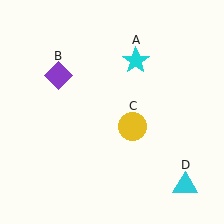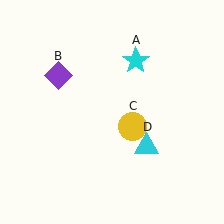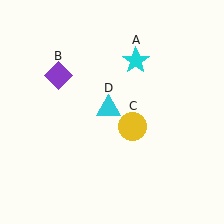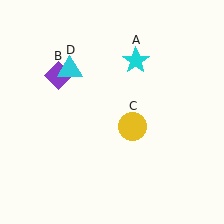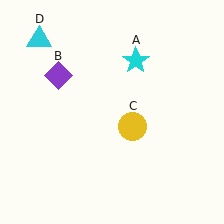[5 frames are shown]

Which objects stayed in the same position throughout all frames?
Cyan star (object A) and purple diamond (object B) and yellow circle (object C) remained stationary.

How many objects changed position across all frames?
1 object changed position: cyan triangle (object D).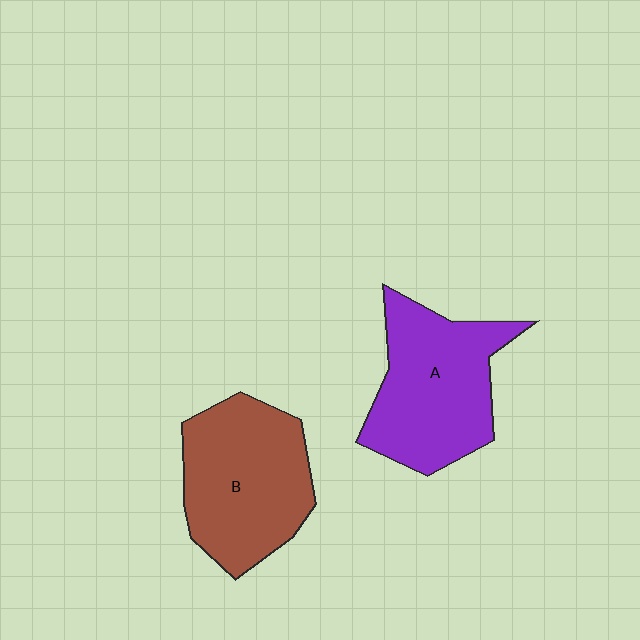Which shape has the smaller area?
Shape A (purple).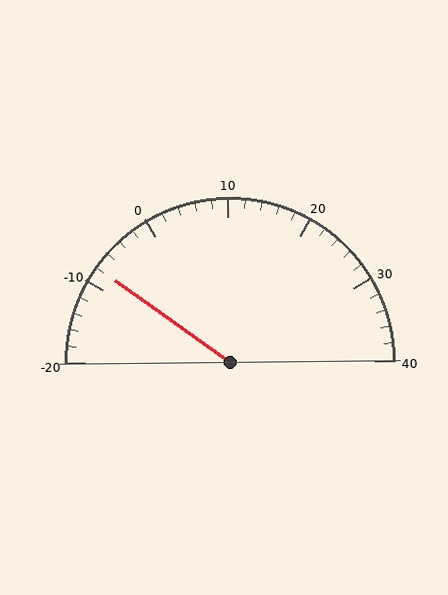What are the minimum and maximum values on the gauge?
The gauge ranges from -20 to 40.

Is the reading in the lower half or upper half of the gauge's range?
The reading is in the lower half of the range (-20 to 40).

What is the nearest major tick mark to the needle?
The nearest major tick mark is -10.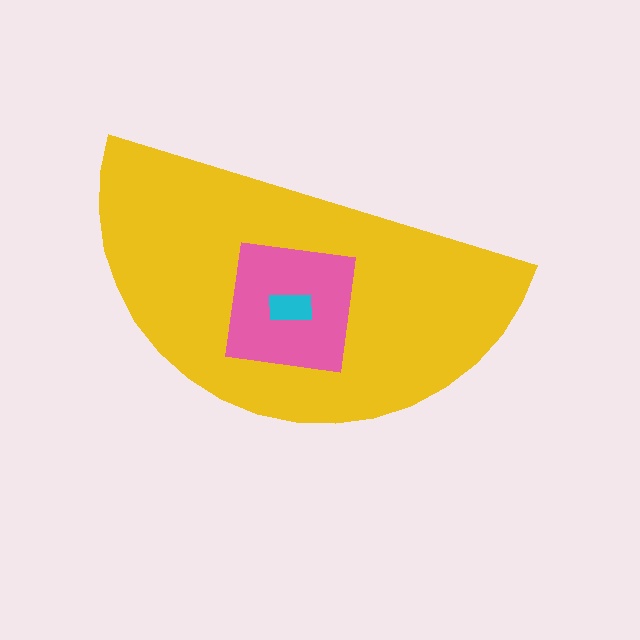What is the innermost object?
The cyan rectangle.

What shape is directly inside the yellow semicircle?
The pink square.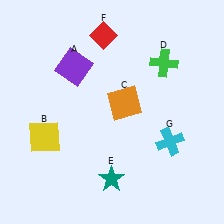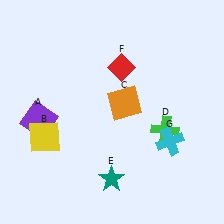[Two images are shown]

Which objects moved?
The objects that moved are: the purple square (A), the green cross (D), the red diamond (F).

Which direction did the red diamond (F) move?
The red diamond (F) moved down.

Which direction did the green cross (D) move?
The green cross (D) moved down.